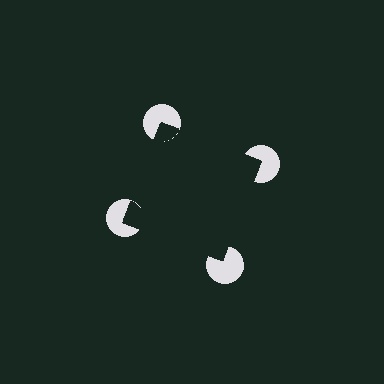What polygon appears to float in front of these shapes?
An illusory square — its edges are inferred from the aligned wedge cuts in the pac-man discs, not physically drawn.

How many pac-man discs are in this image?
There are 4 — one at each vertex of the illusory square.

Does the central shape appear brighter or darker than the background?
It typically appears slightly darker than the background, even though no actual brightness change is drawn.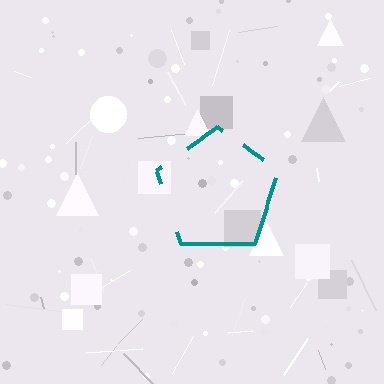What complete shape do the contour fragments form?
The contour fragments form a pentagon.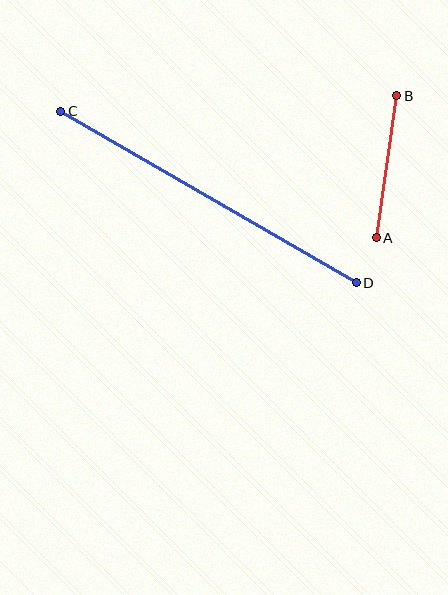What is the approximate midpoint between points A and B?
The midpoint is at approximately (386, 167) pixels.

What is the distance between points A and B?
The distance is approximately 143 pixels.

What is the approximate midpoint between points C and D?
The midpoint is at approximately (209, 197) pixels.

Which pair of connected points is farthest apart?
Points C and D are farthest apart.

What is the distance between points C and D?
The distance is approximately 341 pixels.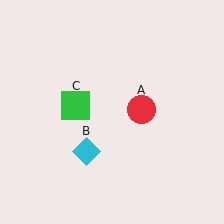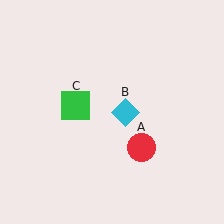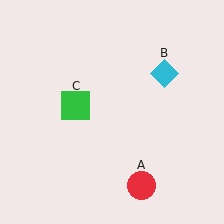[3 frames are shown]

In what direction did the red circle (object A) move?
The red circle (object A) moved down.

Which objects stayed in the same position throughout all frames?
Green square (object C) remained stationary.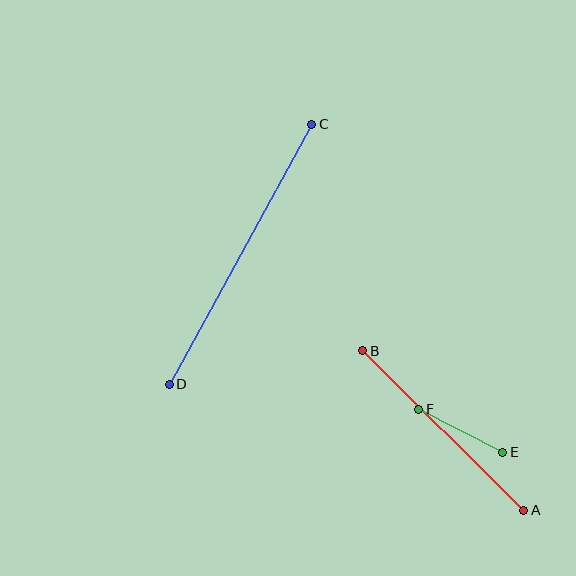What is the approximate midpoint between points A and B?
The midpoint is at approximately (443, 430) pixels.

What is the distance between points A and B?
The distance is approximately 226 pixels.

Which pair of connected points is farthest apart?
Points C and D are farthest apart.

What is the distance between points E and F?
The distance is approximately 94 pixels.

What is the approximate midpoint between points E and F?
The midpoint is at approximately (461, 431) pixels.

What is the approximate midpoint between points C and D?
The midpoint is at approximately (241, 254) pixels.